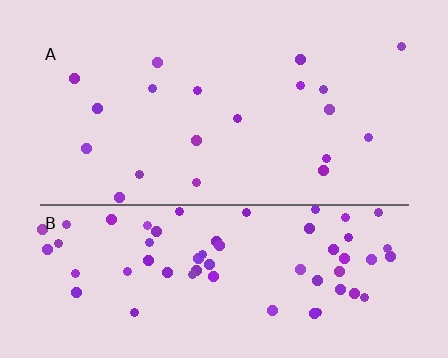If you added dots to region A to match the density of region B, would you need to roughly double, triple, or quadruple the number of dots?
Approximately triple.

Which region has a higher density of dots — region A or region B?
B (the bottom).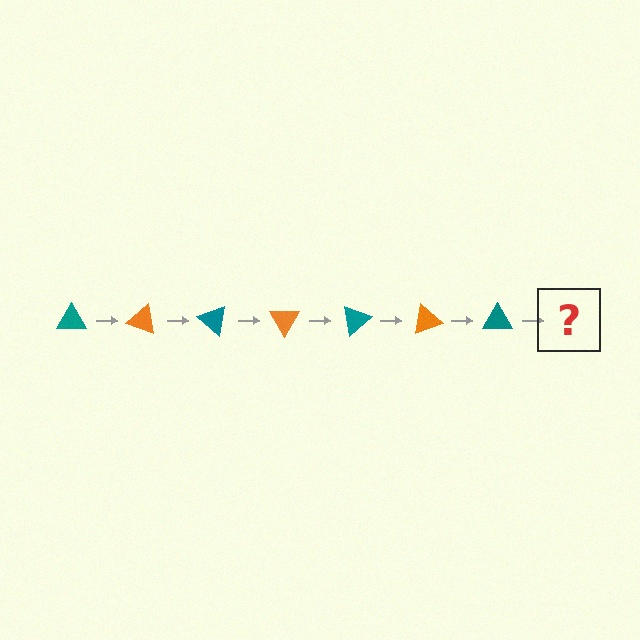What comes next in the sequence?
The next element should be an orange triangle, rotated 140 degrees from the start.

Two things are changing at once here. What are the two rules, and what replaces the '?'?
The two rules are that it rotates 20 degrees each step and the color cycles through teal and orange. The '?' should be an orange triangle, rotated 140 degrees from the start.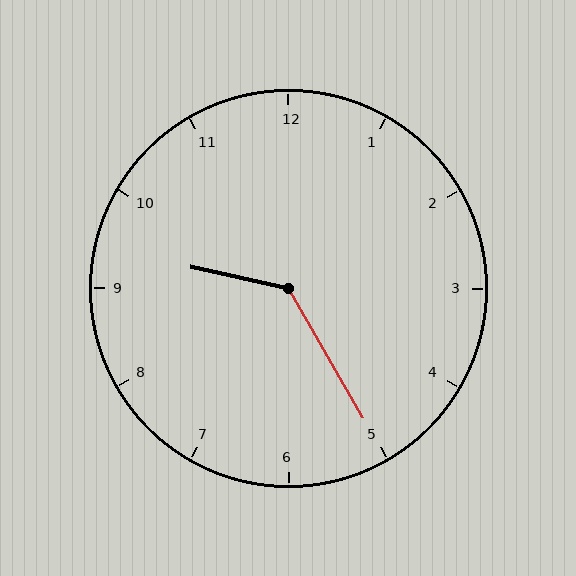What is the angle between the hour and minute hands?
Approximately 132 degrees.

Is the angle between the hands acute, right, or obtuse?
It is obtuse.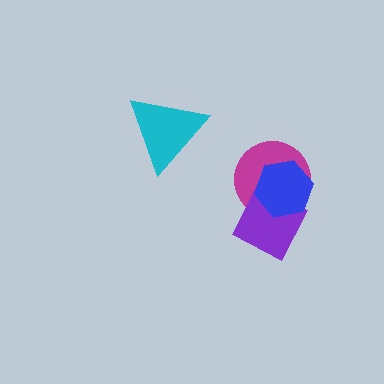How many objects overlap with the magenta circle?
2 objects overlap with the magenta circle.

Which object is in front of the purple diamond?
The blue hexagon is in front of the purple diamond.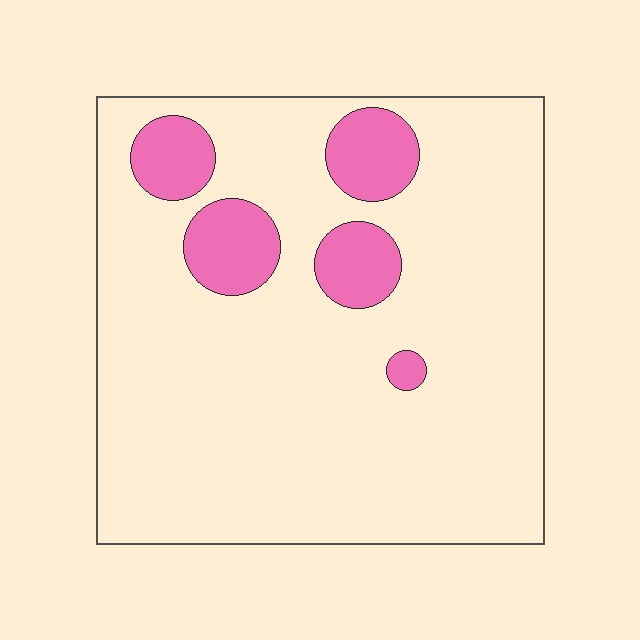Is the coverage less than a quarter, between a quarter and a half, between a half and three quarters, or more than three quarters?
Less than a quarter.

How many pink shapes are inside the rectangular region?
5.